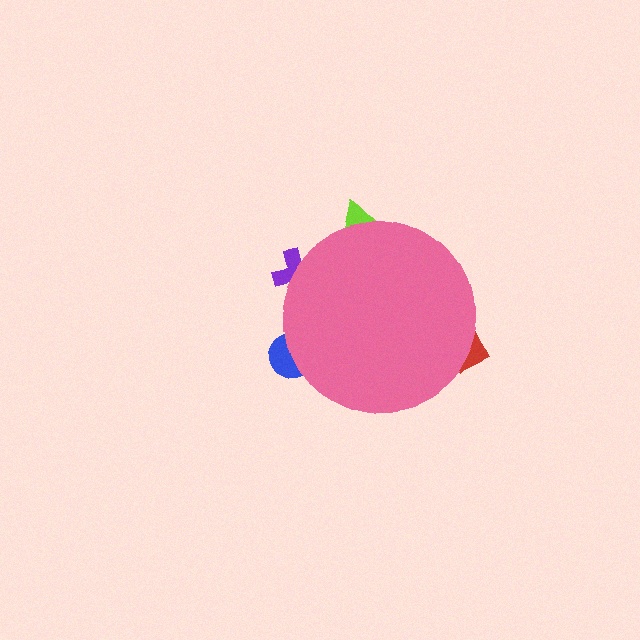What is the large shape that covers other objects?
A pink circle.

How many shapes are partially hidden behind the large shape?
4 shapes are partially hidden.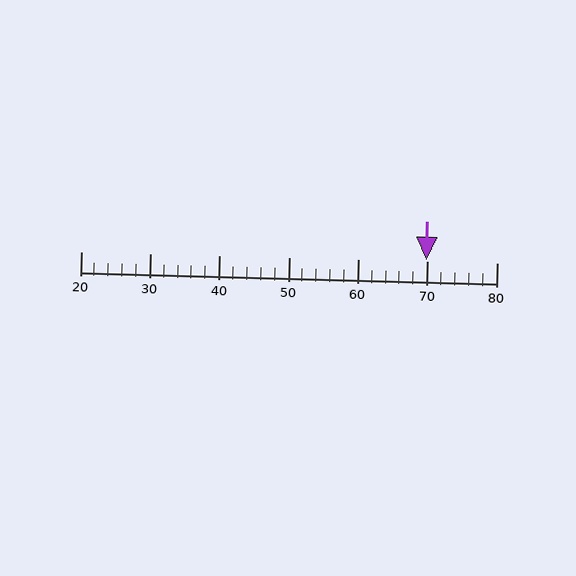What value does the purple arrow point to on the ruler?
The purple arrow points to approximately 70.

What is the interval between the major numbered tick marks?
The major tick marks are spaced 10 units apart.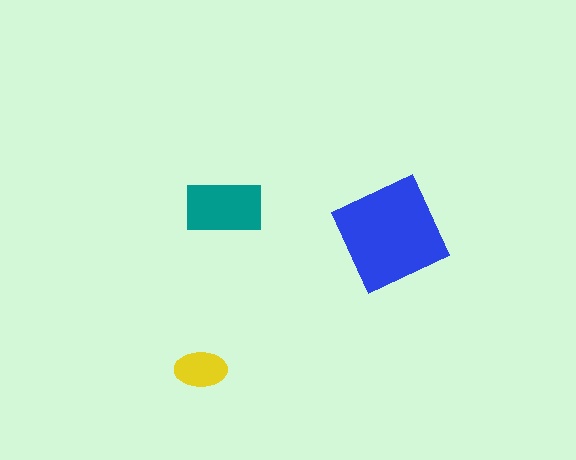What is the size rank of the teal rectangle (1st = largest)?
2nd.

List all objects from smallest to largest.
The yellow ellipse, the teal rectangle, the blue diamond.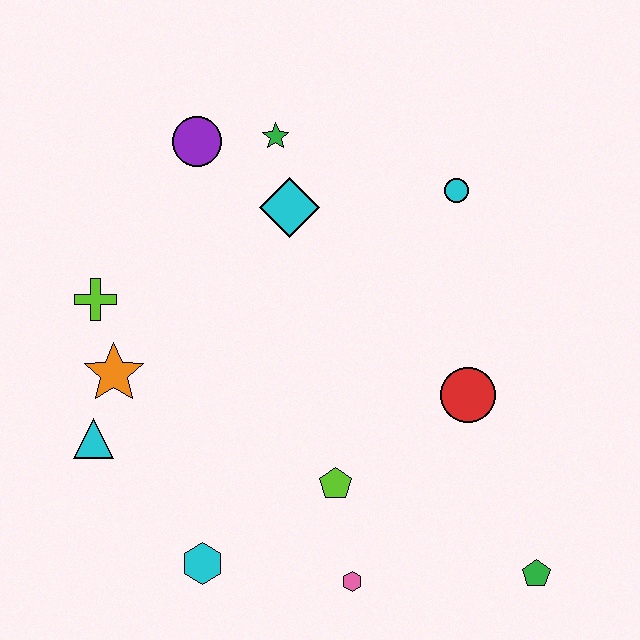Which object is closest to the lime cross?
The orange star is closest to the lime cross.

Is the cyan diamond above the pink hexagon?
Yes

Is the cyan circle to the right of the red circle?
No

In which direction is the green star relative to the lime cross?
The green star is to the right of the lime cross.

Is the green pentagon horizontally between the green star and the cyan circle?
No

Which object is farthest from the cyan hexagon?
The cyan circle is farthest from the cyan hexagon.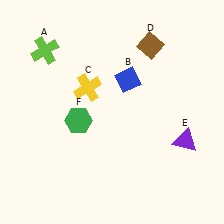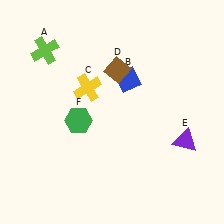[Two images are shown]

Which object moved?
The brown diamond (D) moved left.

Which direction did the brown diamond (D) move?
The brown diamond (D) moved left.